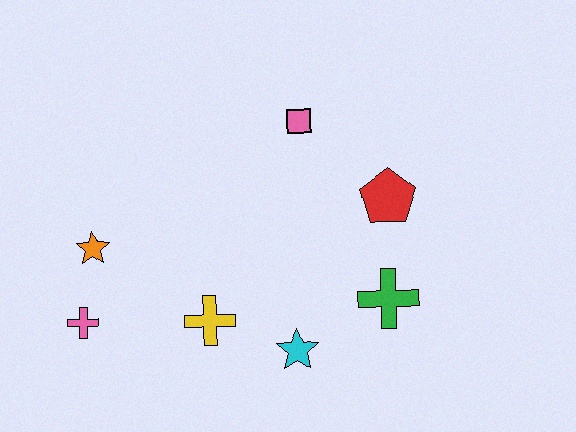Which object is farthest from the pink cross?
The red pentagon is farthest from the pink cross.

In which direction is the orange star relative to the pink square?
The orange star is to the left of the pink square.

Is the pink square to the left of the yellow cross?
No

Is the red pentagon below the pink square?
Yes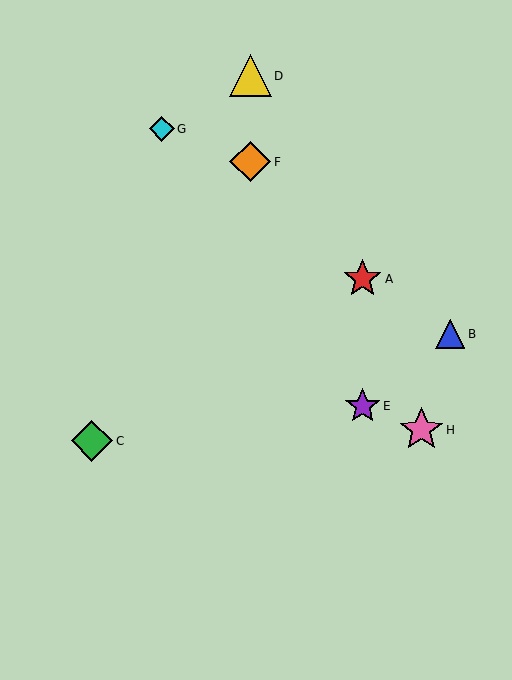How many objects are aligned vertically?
2 objects (D, F) are aligned vertically.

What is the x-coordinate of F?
Object F is at x≈250.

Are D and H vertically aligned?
No, D is at x≈250 and H is at x≈421.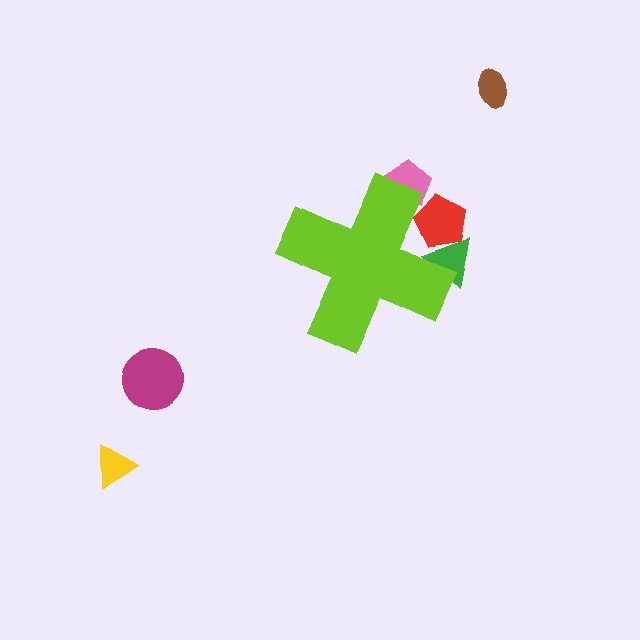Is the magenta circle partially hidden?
No, the magenta circle is fully visible.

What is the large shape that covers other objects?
A lime cross.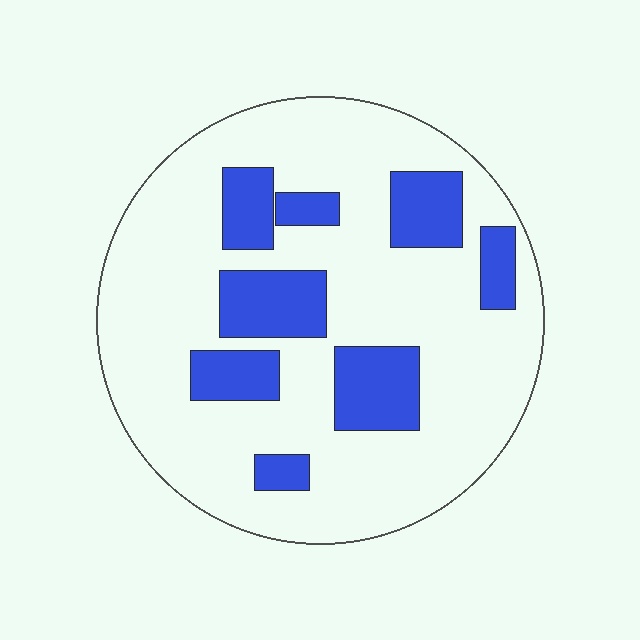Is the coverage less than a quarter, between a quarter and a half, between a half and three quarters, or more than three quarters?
Less than a quarter.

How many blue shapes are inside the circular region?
8.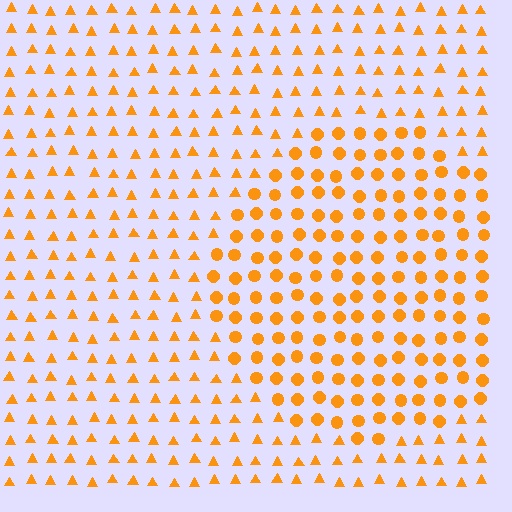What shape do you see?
I see a circle.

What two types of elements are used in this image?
The image uses circles inside the circle region and triangles outside it.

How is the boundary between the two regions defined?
The boundary is defined by a change in element shape: circles inside vs. triangles outside. All elements share the same color and spacing.